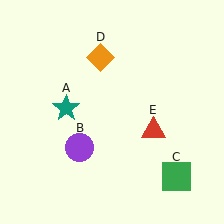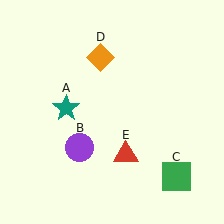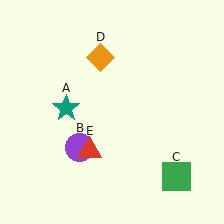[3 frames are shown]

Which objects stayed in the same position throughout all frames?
Teal star (object A) and purple circle (object B) and green square (object C) and orange diamond (object D) remained stationary.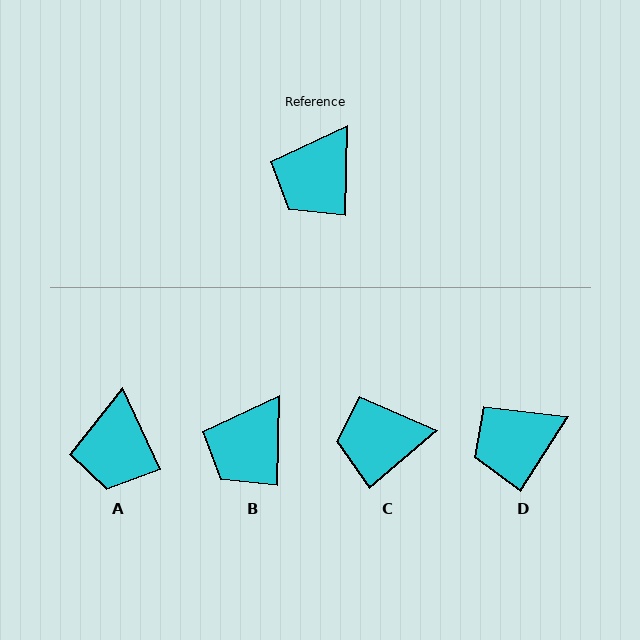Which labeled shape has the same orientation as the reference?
B.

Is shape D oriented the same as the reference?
No, it is off by about 31 degrees.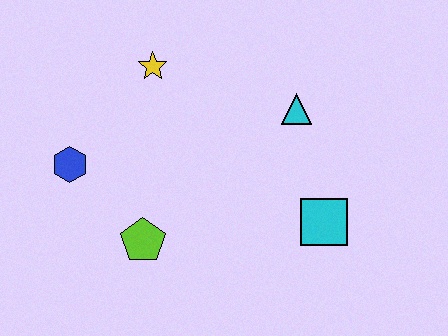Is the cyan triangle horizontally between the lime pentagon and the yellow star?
No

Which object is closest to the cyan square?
The cyan triangle is closest to the cyan square.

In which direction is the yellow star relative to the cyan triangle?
The yellow star is to the left of the cyan triangle.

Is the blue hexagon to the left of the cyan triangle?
Yes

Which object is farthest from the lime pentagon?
The cyan triangle is farthest from the lime pentagon.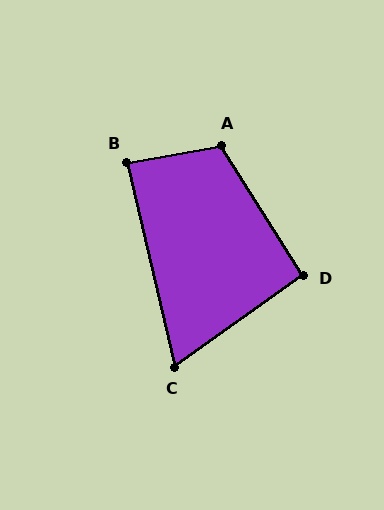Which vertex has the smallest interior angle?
C, at approximately 68 degrees.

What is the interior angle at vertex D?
Approximately 93 degrees (approximately right).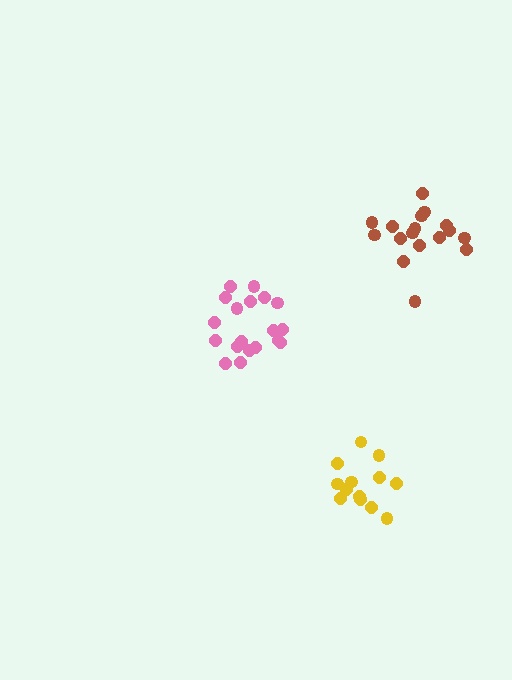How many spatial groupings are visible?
There are 3 spatial groupings.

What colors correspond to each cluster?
The clusters are colored: brown, yellow, pink.